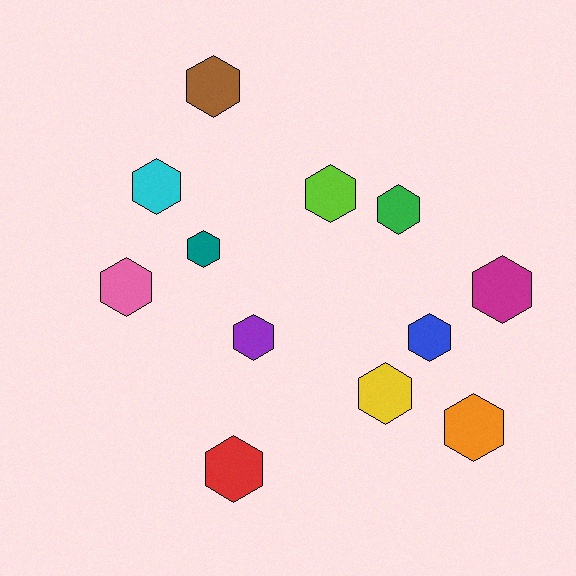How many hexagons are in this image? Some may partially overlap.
There are 12 hexagons.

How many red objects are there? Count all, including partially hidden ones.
There is 1 red object.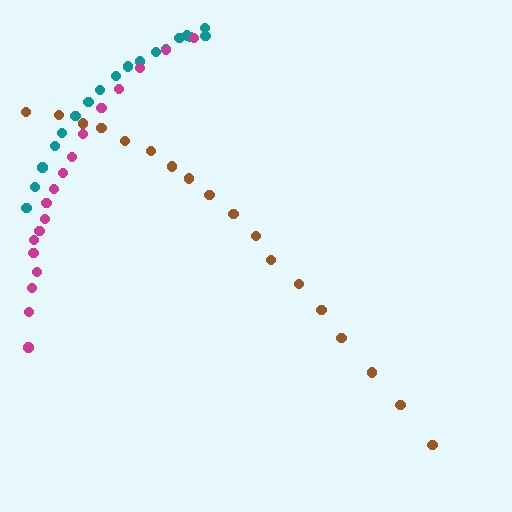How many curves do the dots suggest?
There are 3 distinct paths.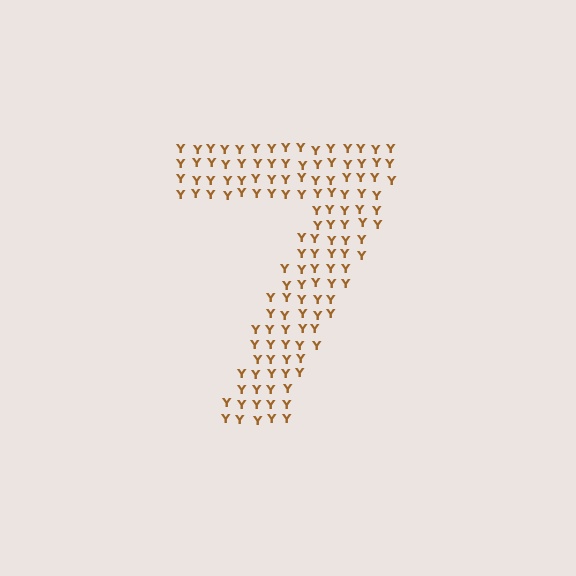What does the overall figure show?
The overall figure shows the digit 7.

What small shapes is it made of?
It is made of small letter Y's.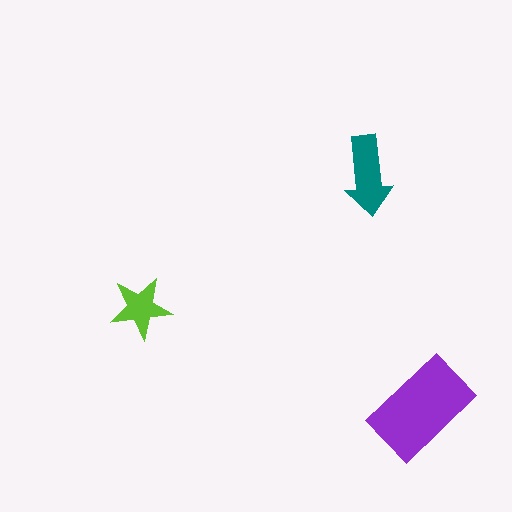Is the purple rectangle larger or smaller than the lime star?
Larger.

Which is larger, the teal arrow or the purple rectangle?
The purple rectangle.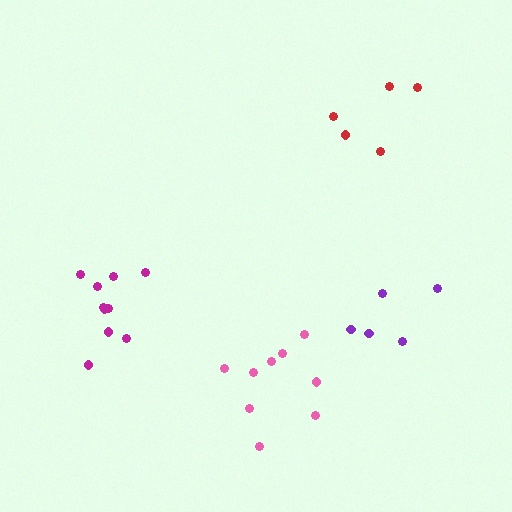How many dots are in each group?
Group 1: 5 dots, Group 2: 10 dots, Group 3: 5 dots, Group 4: 9 dots (29 total).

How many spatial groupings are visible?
There are 4 spatial groupings.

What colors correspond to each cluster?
The clusters are colored: red, magenta, purple, pink.